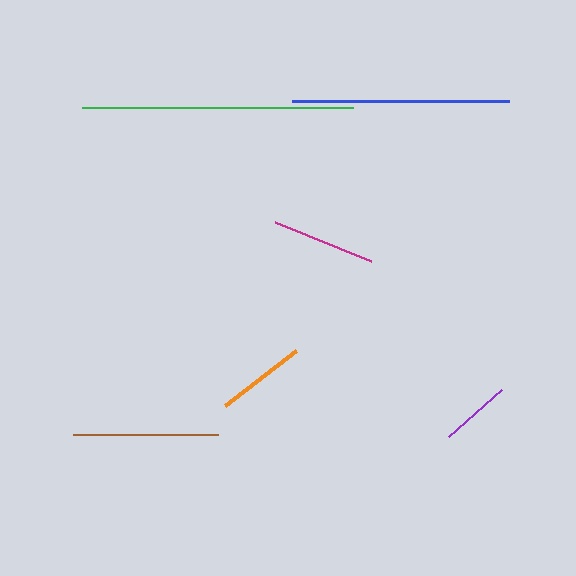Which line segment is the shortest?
The purple line is the shortest at approximately 71 pixels.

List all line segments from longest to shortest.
From longest to shortest: green, blue, brown, magenta, orange, purple.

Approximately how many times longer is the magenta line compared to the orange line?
The magenta line is approximately 1.1 times the length of the orange line.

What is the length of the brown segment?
The brown segment is approximately 145 pixels long.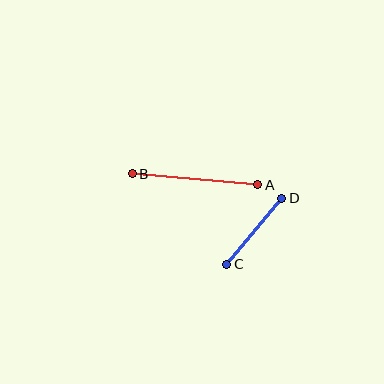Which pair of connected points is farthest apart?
Points A and B are farthest apart.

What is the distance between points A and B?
The distance is approximately 126 pixels.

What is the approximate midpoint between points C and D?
The midpoint is at approximately (254, 231) pixels.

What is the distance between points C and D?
The distance is approximately 86 pixels.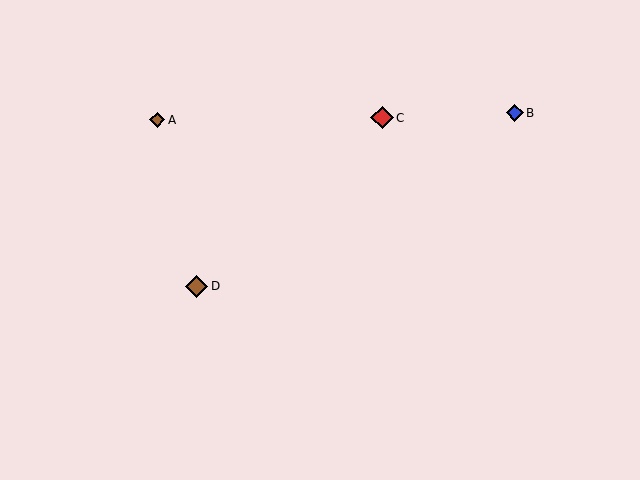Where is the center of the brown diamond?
The center of the brown diamond is at (157, 120).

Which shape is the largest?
The red diamond (labeled C) is the largest.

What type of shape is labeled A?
Shape A is a brown diamond.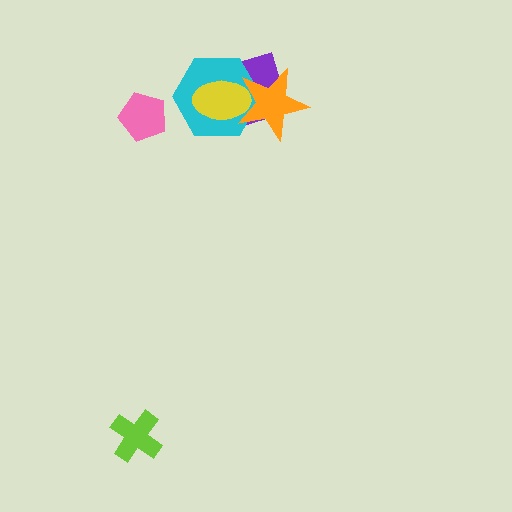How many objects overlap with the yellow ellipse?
3 objects overlap with the yellow ellipse.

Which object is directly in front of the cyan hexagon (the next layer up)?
The yellow ellipse is directly in front of the cyan hexagon.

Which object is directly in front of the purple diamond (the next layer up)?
The cyan hexagon is directly in front of the purple diamond.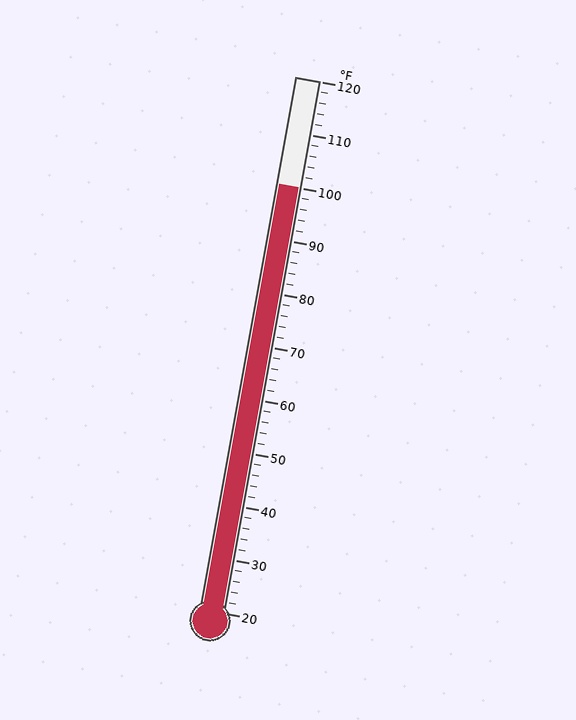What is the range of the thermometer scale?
The thermometer scale ranges from 20°F to 120°F.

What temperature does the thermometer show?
The thermometer shows approximately 100°F.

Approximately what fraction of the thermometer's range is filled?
The thermometer is filled to approximately 80% of its range.